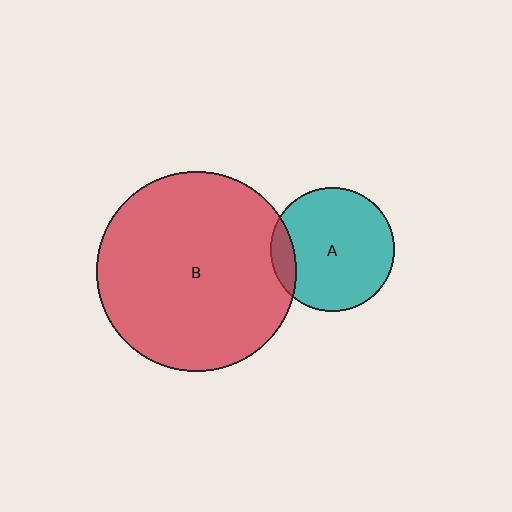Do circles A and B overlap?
Yes.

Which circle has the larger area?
Circle B (red).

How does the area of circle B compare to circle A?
Approximately 2.6 times.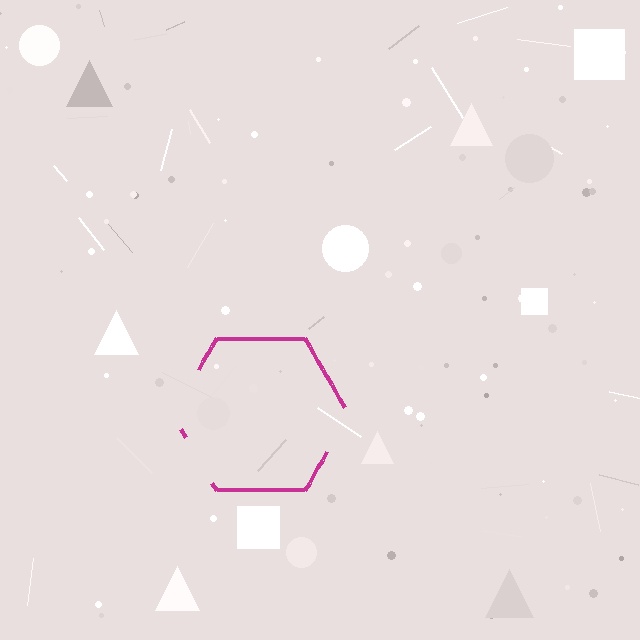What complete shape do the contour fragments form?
The contour fragments form a hexagon.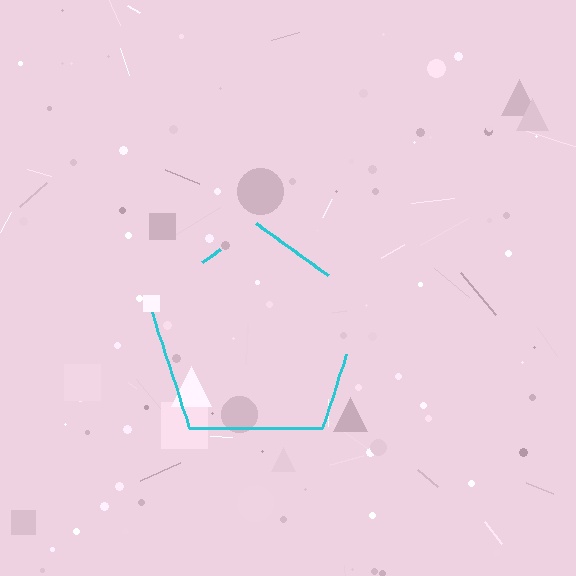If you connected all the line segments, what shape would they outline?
They would outline a pentagon.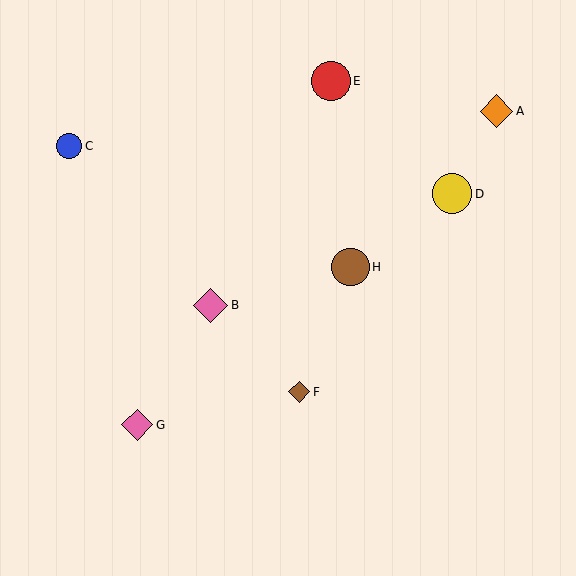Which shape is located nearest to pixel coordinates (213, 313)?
The pink diamond (labeled B) at (211, 305) is nearest to that location.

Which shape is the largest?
The yellow circle (labeled D) is the largest.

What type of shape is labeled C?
Shape C is a blue circle.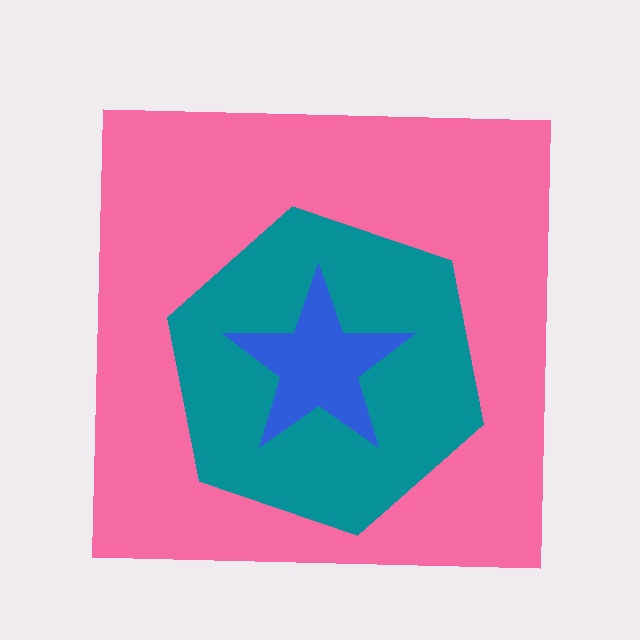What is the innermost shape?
The blue star.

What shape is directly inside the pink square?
The teal hexagon.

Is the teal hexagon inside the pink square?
Yes.